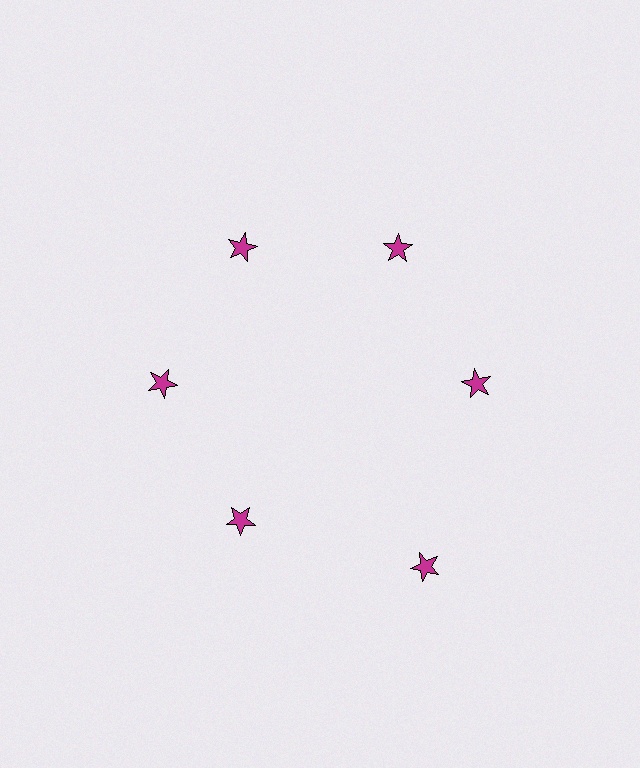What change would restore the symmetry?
The symmetry would be restored by moving it inward, back onto the ring so that all 6 stars sit at equal angles and equal distance from the center.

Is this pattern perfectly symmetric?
No. The 6 magenta stars are arranged in a ring, but one element near the 5 o'clock position is pushed outward from the center, breaking the 6-fold rotational symmetry.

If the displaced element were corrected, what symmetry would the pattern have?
It would have 6-fold rotational symmetry — the pattern would map onto itself every 60 degrees.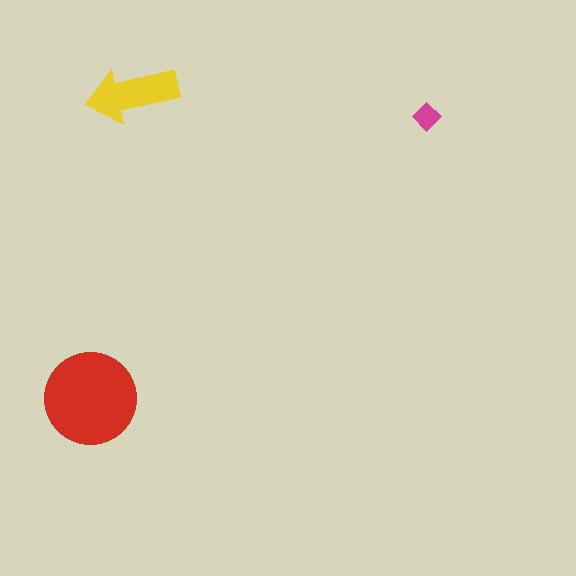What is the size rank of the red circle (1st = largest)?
1st.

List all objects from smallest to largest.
The magenta diamond, the yellow arrow, the red circle.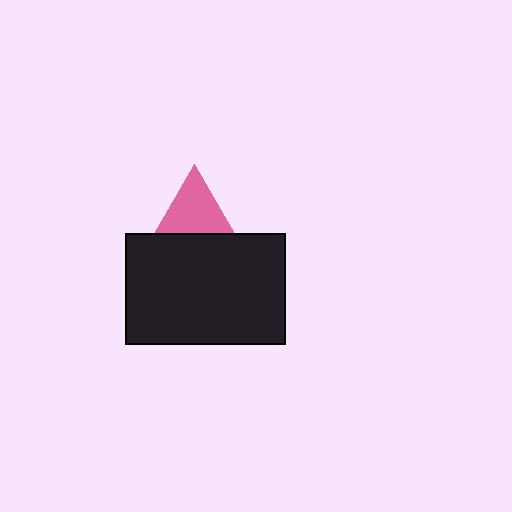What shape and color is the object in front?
The object in front is a black rectangle.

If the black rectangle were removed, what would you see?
You would see the complete pink triangle.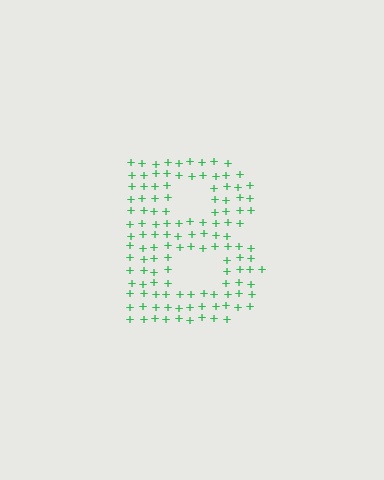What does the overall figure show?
The overall figure shows the letter B.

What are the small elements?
The small elements are plus signs.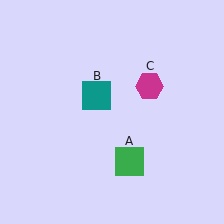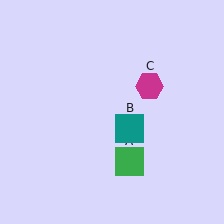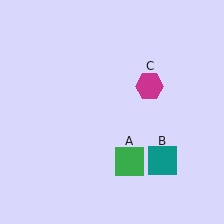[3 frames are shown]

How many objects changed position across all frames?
1 object changed position: teal square (object B).